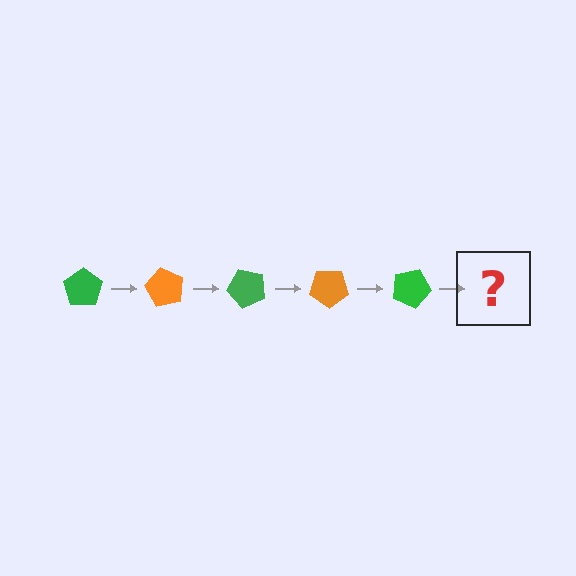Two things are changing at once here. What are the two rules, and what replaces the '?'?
The two rules are that it rotates 60 degrees each step and the color cycles through green and orange. The '?' should be an orange pentagon, rotated 300 degrees from the start.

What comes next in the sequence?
The next element should be an orange pentagon, rotated 300 degrees from the start.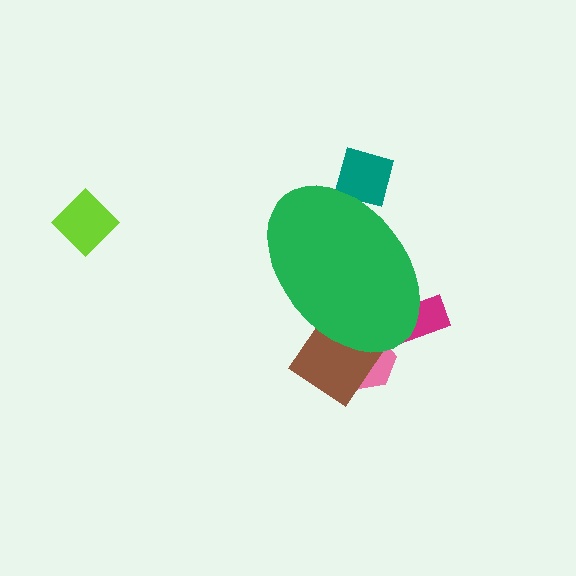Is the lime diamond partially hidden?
No, the lime diamond is fully visible.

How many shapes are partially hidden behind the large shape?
5 shapes are partially hidden.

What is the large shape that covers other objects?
A green ellipse.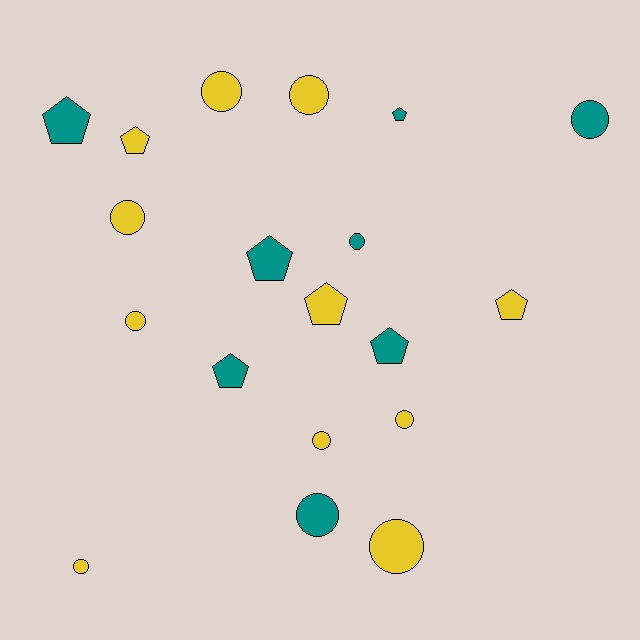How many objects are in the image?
There are 19 objects.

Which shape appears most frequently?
Circle, with 11 objects.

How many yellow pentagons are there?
There are 3 yellow pentagons.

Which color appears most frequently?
Yellow, with 11 objects.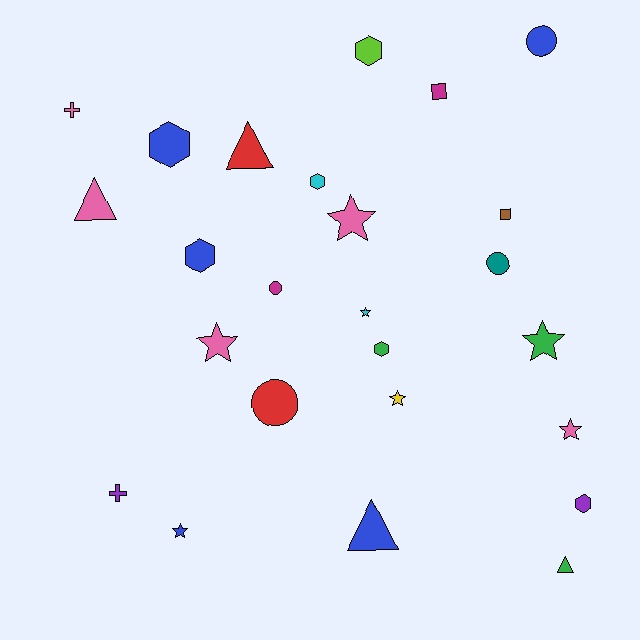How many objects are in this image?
There are 25 objects.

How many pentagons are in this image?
There are no pentagons.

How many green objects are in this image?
There are 3 green objects.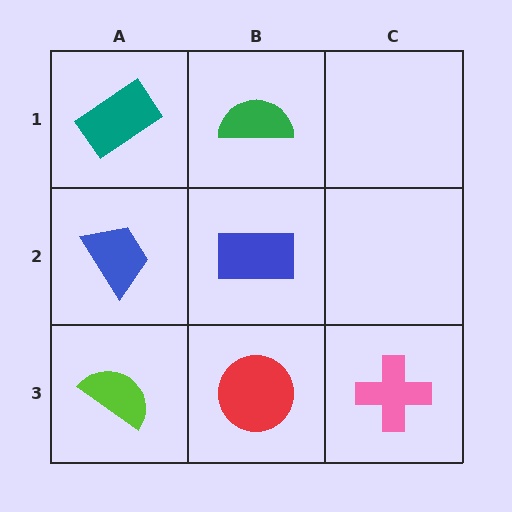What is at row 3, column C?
A pink cross.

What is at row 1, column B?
A green semicircle.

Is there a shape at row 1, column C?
No, that cell is empty.